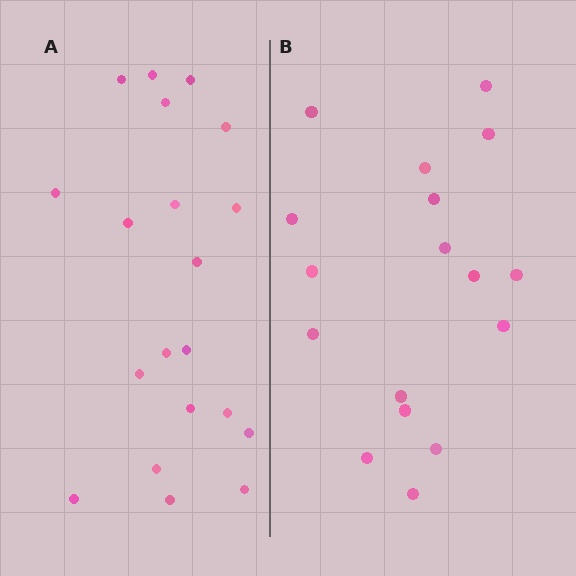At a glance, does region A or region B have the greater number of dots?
Region A (the left region) has more dots.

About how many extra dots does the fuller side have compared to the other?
Region A has just a few more — roughly 2 or 3 more dots than region B.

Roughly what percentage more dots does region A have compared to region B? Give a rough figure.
About 20% more.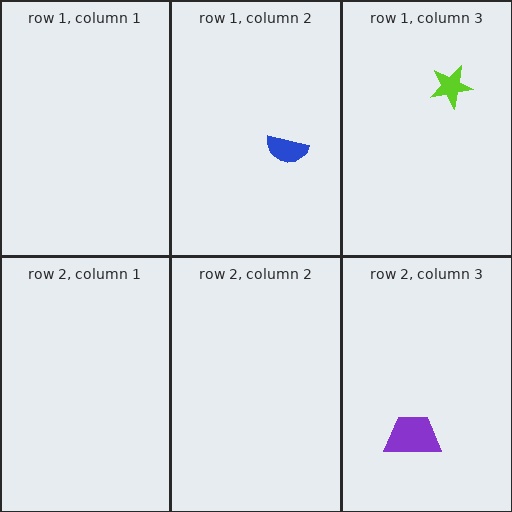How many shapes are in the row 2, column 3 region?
1.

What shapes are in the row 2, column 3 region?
The purple trapezoid.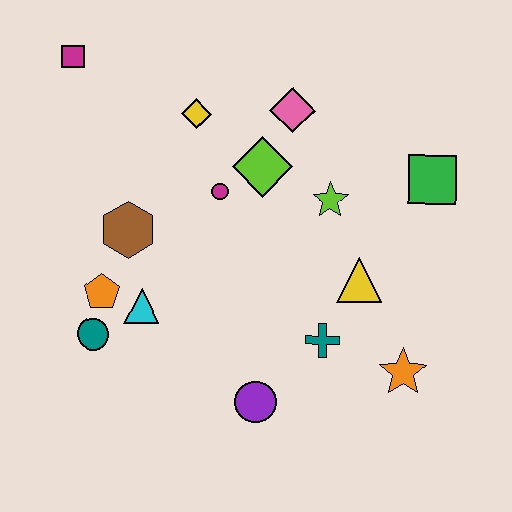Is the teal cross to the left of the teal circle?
No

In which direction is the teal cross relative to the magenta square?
The teal cross is below the magenta square.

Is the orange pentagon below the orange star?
No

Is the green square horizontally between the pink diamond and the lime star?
No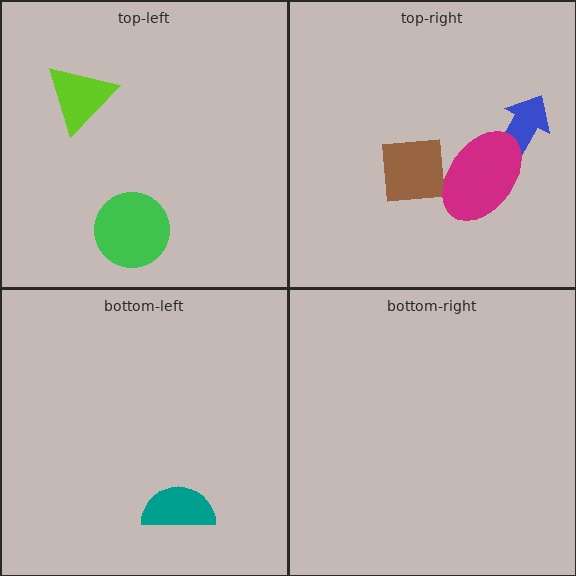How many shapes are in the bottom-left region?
1.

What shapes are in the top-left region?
The lime triangle, the green circle.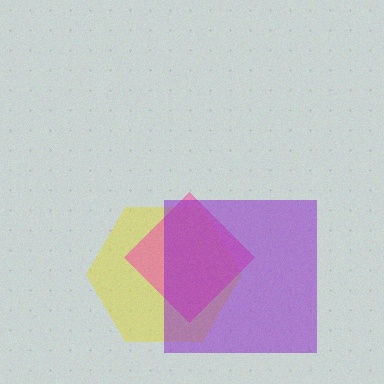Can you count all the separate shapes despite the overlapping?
Yes, there are 3 separate shapes.